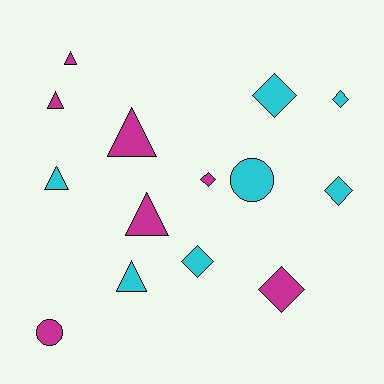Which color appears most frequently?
Magenta, with 7 objects.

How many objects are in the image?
There are 14 objects.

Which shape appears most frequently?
Diamond, with 6 objects.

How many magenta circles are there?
There is 1 magenta circle.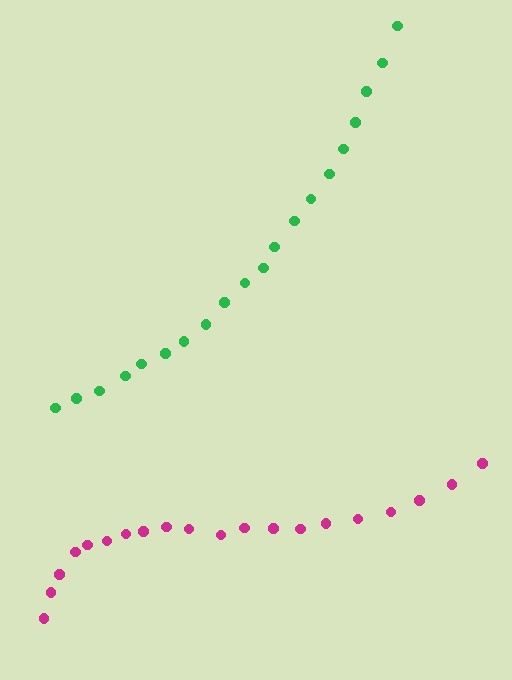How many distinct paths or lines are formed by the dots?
There are 2 distinct paths.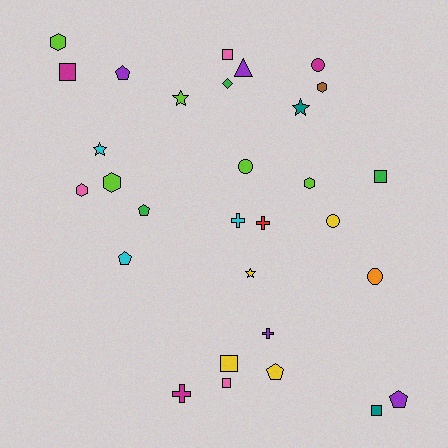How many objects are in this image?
There are 30 objects.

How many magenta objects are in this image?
There are 3 magenta objects.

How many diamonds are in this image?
There is 1 diamond.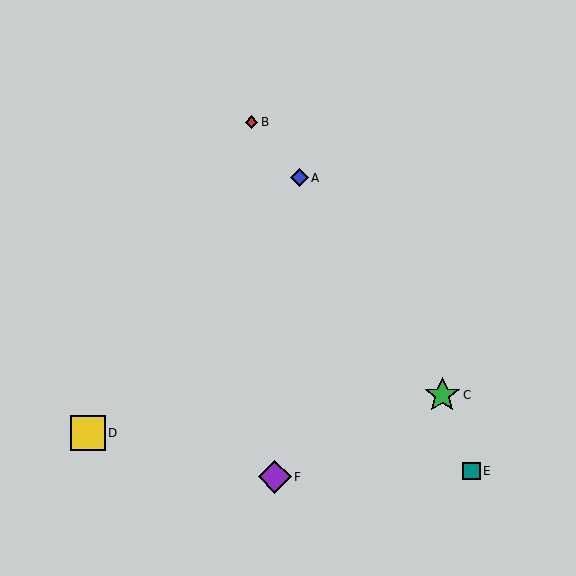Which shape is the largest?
The green star (labeled C) is the largest.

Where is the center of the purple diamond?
The center of the purple diamond is at (275, 477).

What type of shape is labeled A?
Shape A is a blue diamond.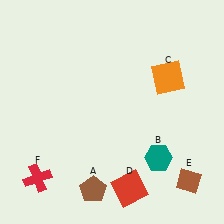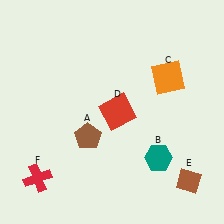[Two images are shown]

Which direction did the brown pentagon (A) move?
The brown pentagon (A) moved up.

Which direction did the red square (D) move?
The red square (D) moved up.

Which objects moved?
The objects that moved are: the brown pentagon (A), the red square (D).